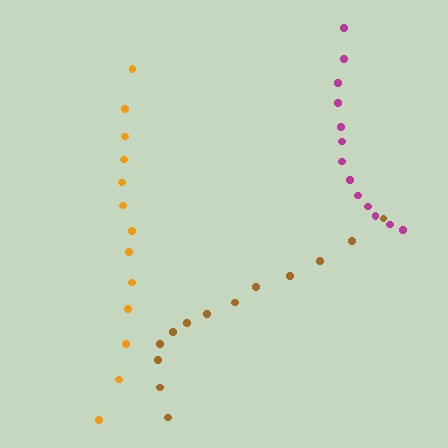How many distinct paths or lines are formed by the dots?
There are 3 distinct paths.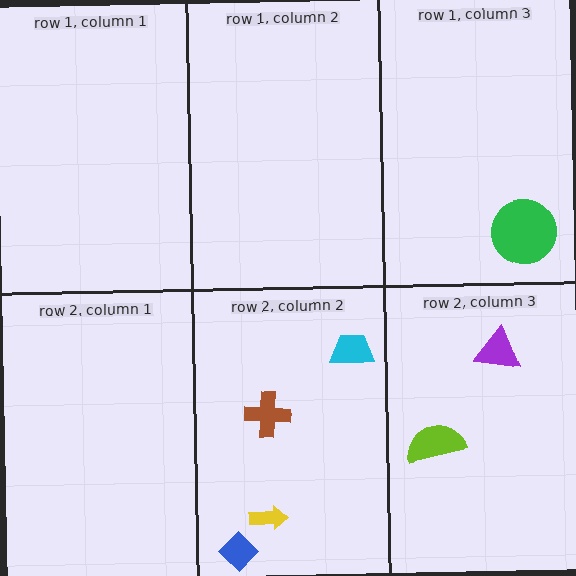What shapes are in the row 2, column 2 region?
The brown cross, the cyan trapezoid, the blue diamond, the yellow arrow.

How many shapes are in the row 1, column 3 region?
1.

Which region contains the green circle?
The row 1, column 3 region.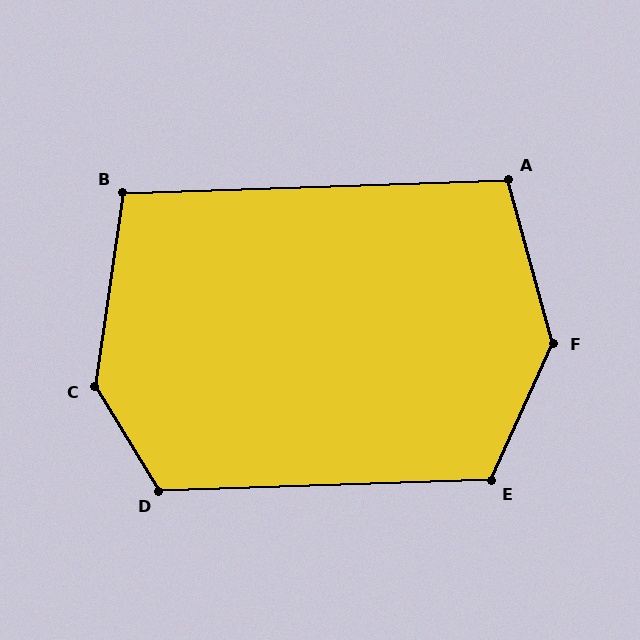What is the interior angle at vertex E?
Approximately 116 degrees (obtuse).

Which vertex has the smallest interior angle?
B, at approximately 100 degrees.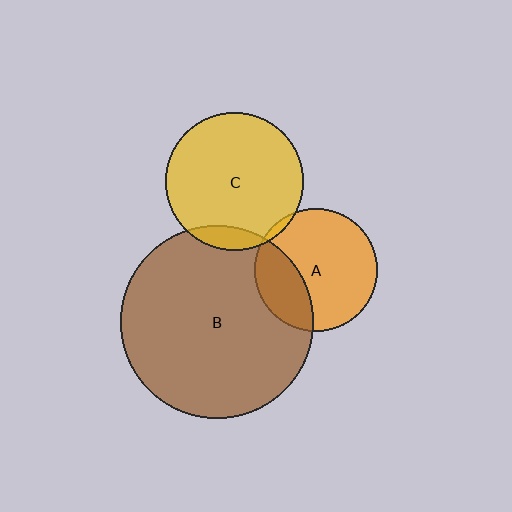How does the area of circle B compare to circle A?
Approximately 2.4 times.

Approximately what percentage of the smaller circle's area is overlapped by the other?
Approximately 10%.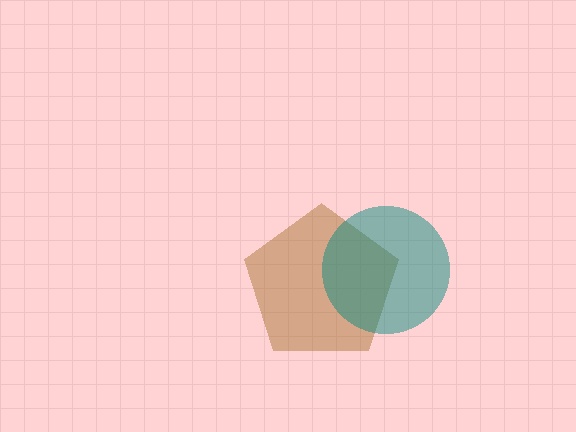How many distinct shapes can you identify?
There are 2 distinct shapes: a brown pentagon, a teal circle.